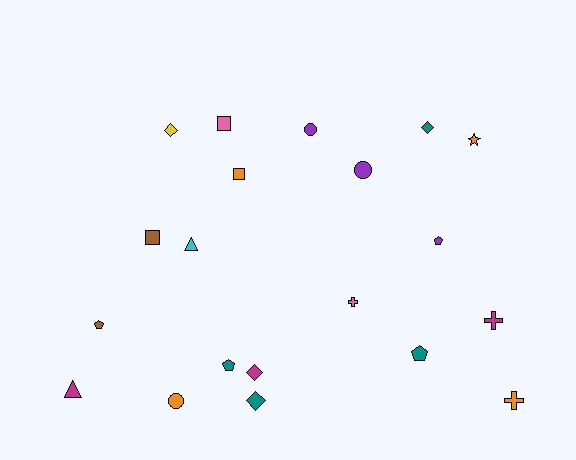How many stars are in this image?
There is 1 star.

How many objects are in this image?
There are 20 objects.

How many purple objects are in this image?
There are 3 purple objects.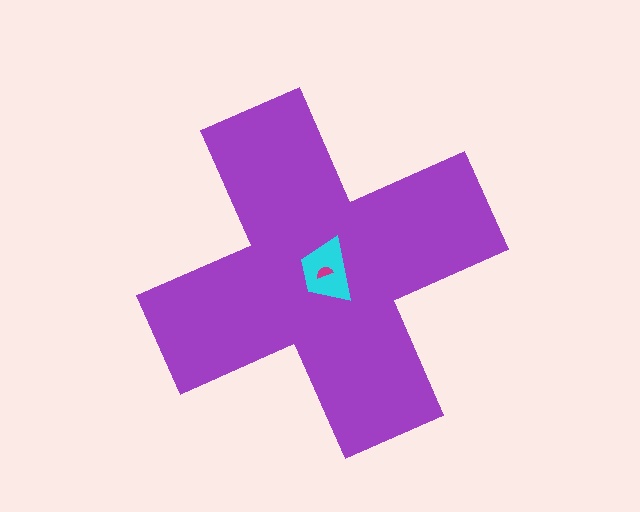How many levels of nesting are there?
3.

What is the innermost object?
The magenta semicircle.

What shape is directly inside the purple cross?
The cyan trapezoid.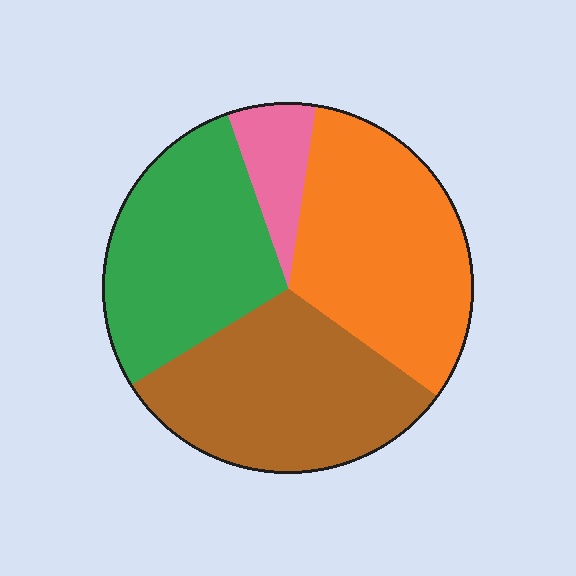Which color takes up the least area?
Pink, at roughly 10%.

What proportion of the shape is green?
Green covers about 30% of the shape.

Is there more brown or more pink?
Brown.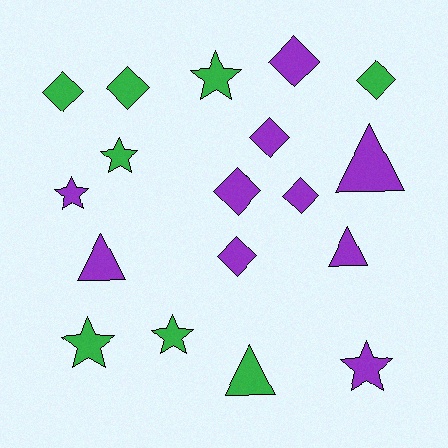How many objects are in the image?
There are 18 objects.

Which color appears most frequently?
Purple, with 10 objects.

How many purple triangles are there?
There are 3 purple triangles.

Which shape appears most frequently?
Diamond, with 8 objects.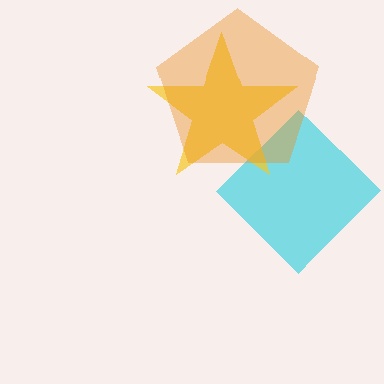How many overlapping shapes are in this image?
There are 3 overlapping shapes in the image.